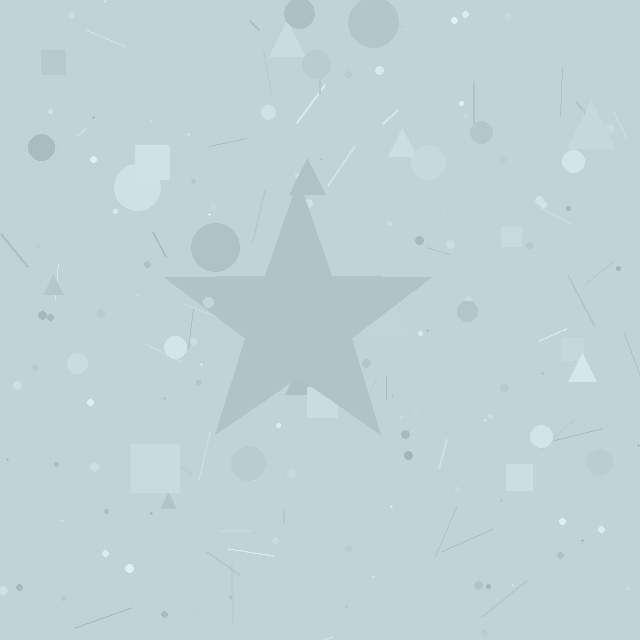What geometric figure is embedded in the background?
A star is embedded in the background.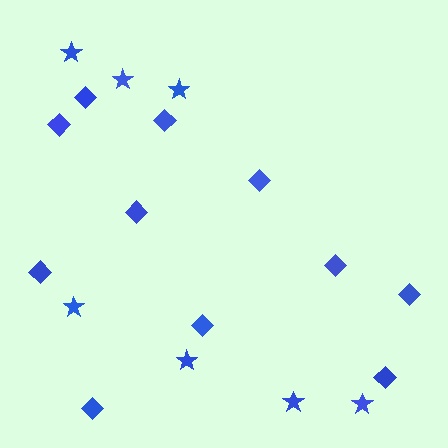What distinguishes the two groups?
There are 2 groups: one group of diamonds (11) and one group of stars (7).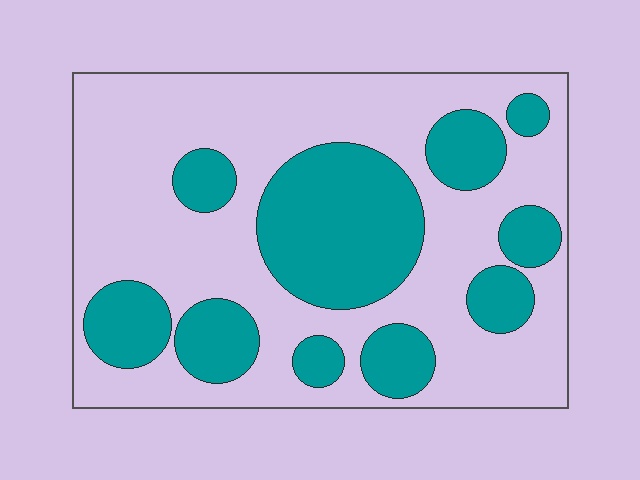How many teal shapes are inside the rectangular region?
10.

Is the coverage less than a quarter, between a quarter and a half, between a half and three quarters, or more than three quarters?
Between a quarter and a half.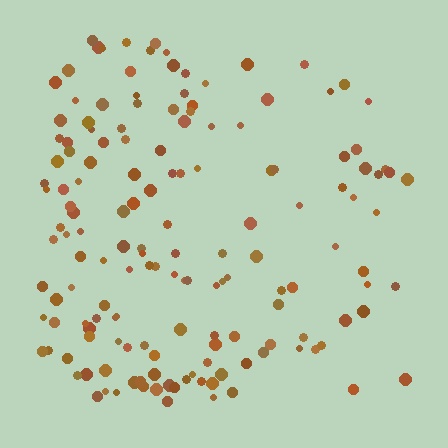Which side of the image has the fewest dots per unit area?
The right.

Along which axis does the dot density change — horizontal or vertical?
Horizontal.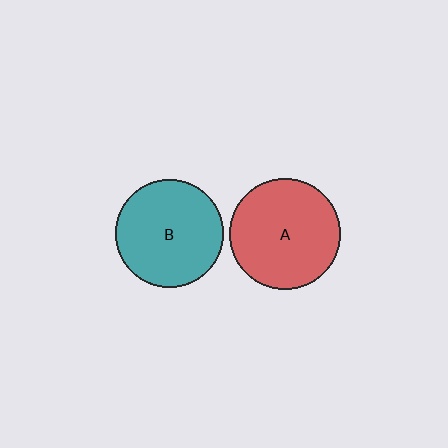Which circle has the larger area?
Circle A (red).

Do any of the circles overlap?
No, none of the circles overlap.